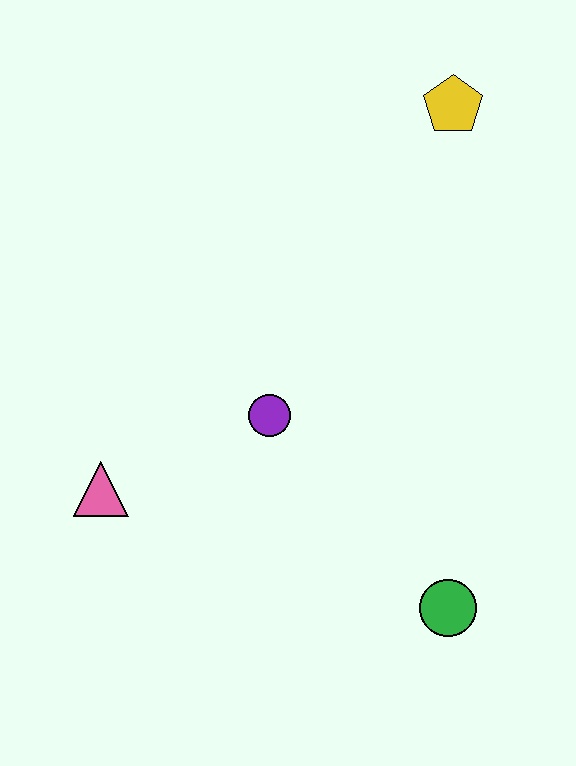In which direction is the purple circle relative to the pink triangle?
The purple circle is to the right of the pink triangle.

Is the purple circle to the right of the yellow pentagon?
No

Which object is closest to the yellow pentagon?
The purple circle is closest to the yellow pentagon.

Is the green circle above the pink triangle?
No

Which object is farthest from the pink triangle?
The yellow pentagon is farthest from the pink triangle.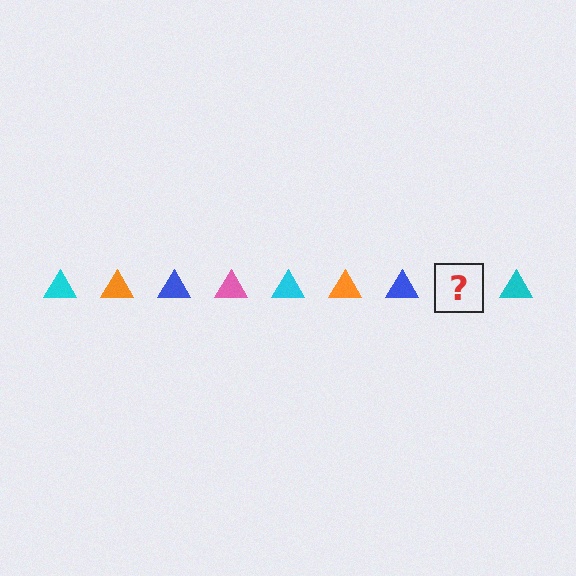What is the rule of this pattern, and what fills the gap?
The rule is that the pattern cycles through cyan, orange, blue, pink triangles. The gap should be filled with a pink triangle.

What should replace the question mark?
The question mark should be replaced with a pink triangle.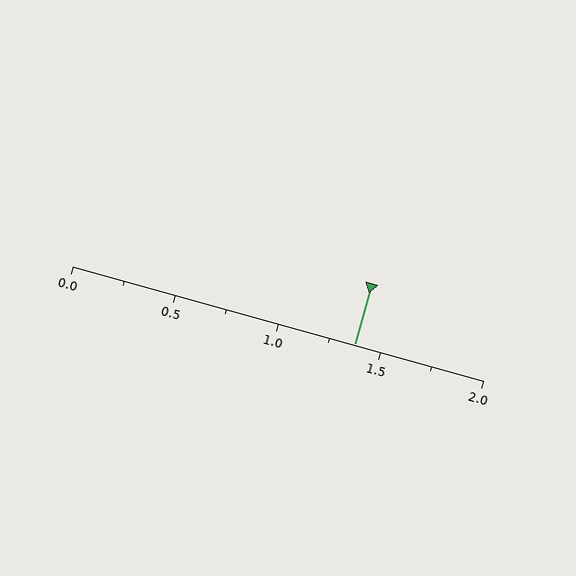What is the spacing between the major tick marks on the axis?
The major ticks are spaced 0.5 apart.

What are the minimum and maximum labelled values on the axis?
The axis runs from 0.0 to 2.0.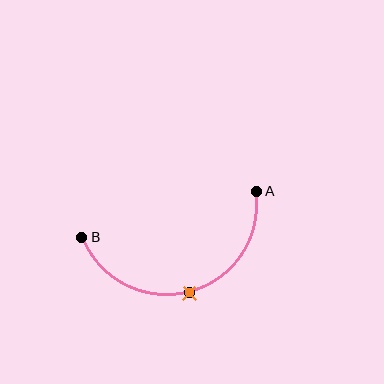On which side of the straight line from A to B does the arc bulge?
The arc bulges below the straight line connecting A and B.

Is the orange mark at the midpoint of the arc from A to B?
Yes. The orange mark lies on the arc at equal arc-length from both A and B — it is the arc midpoint.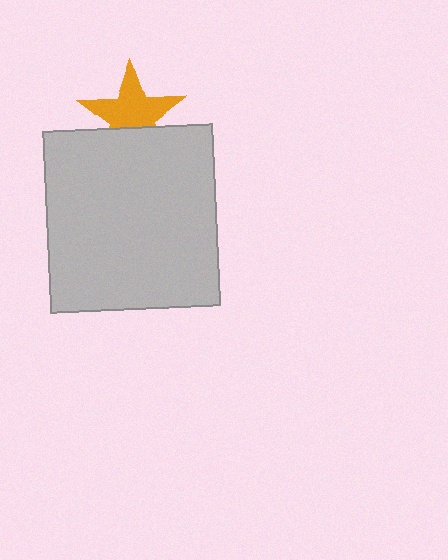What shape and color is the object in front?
The object in front is a light gray rectangle.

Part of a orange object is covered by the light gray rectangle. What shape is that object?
It is a star.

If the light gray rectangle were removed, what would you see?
You would see the complete orange star.